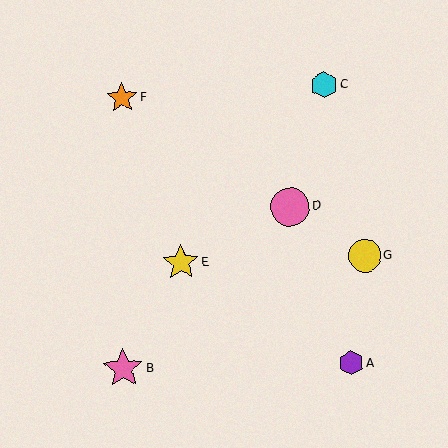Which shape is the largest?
The pink star (labeled B) is the largest.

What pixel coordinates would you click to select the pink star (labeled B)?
Click at (123, 368) to select the pink star B.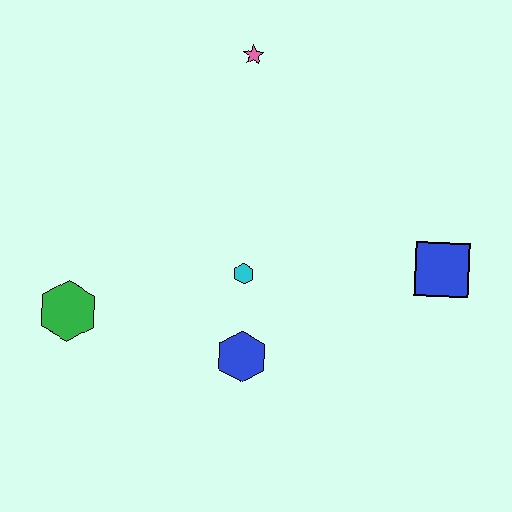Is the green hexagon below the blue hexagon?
No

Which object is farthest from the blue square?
The green hexagon is farthest from the blue square.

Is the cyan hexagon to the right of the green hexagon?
Yes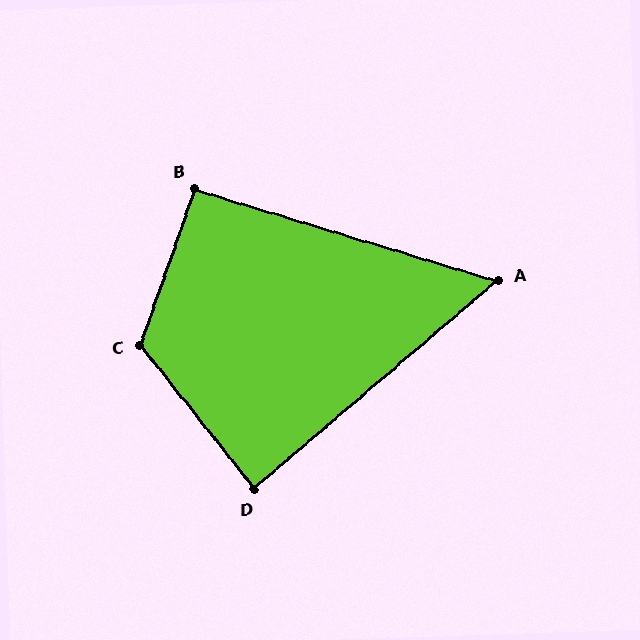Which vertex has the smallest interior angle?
A, at approximately 58 degrees.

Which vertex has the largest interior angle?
C, at approximately 122 degrees.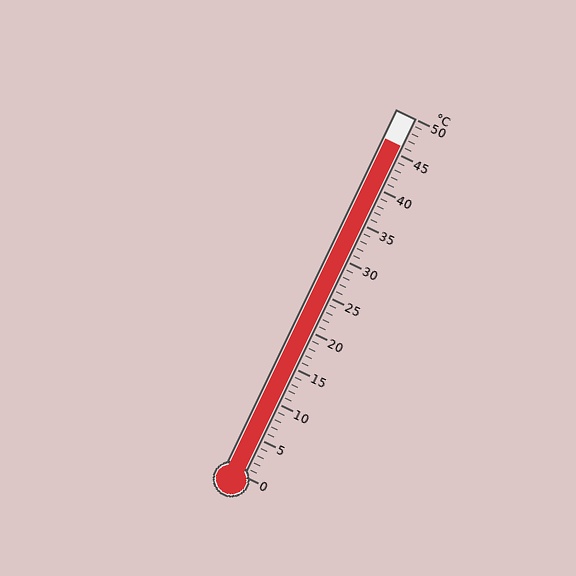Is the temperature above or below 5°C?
The temperature is above 5°C.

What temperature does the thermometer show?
The thermometer shows approximately 46°C.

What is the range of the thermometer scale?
The thermometer scale ranges from 0°C to 50°C.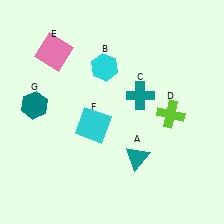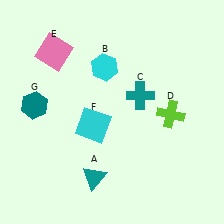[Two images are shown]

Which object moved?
The teal triangle (A) moved left.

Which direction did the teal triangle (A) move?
The teal triangle (A) moved left.